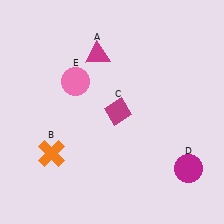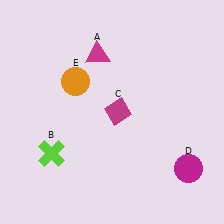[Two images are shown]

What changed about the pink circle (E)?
In Image 1, E is pink. In Image 2, it changed to orange.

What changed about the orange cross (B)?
In Image 1, B is orange. In Image 2, it changed to lime.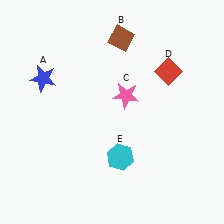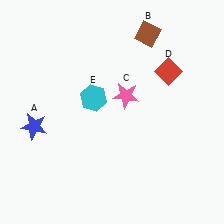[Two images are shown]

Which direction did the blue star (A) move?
The blue star (A) moved down.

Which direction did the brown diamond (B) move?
The brown diamond (B) moved right.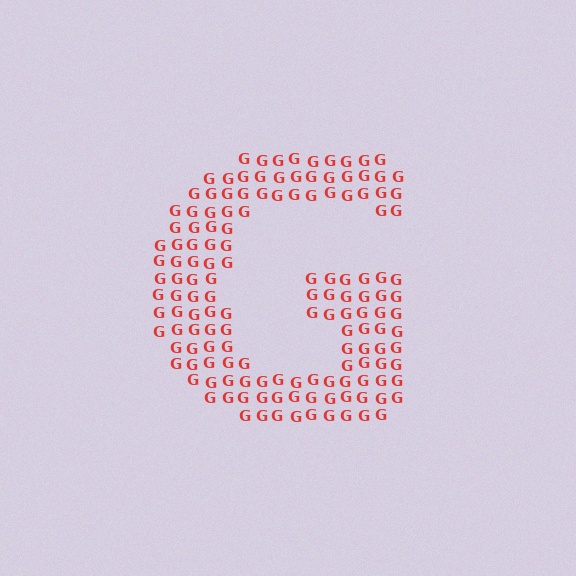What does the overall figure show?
The overall figure shows the letter G.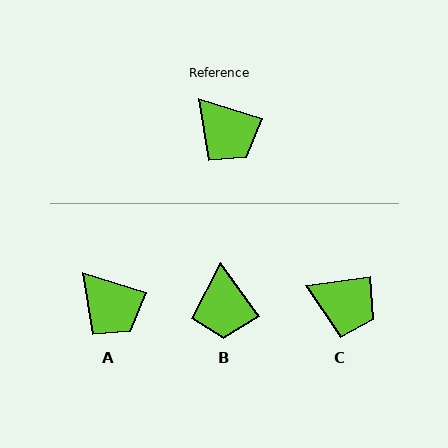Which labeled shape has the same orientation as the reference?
A.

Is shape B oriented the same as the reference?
No, it is off by about 36 degrees.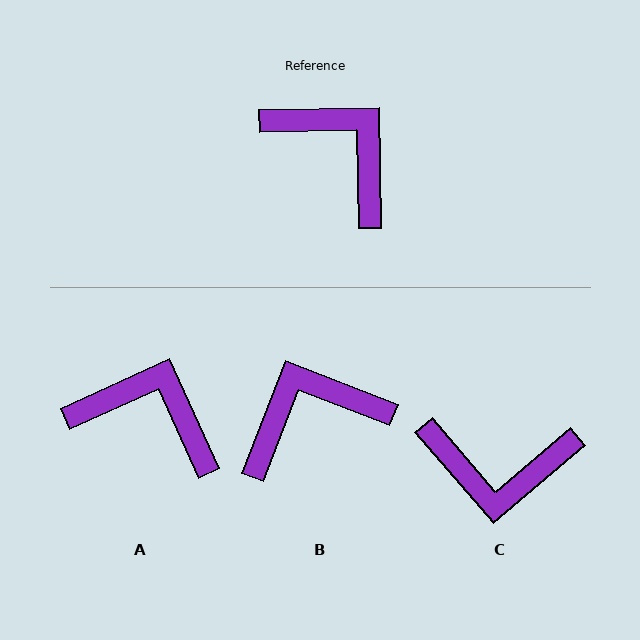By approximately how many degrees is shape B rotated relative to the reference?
Approximately 68 degrees counter-clockwise.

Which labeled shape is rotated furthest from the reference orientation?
C, about 140 degrees away.